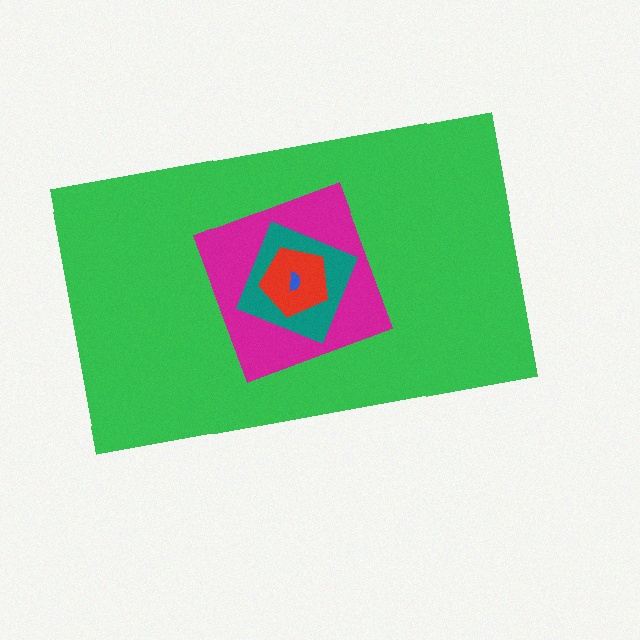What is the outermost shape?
The green rectangle.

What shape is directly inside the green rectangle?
The magenta diamond.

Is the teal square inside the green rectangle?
Yes.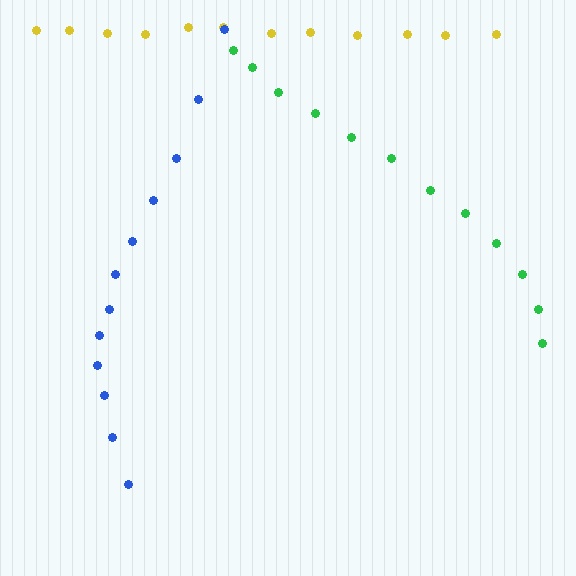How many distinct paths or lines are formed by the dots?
There are 3 distinct paths.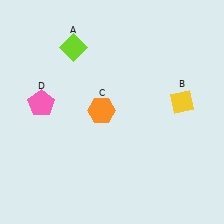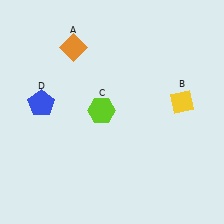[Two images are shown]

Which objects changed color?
A changed from lime to orange. C changed from orange to lime. D changed from pink to blue.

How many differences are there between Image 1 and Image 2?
There are 3 differences between the two images.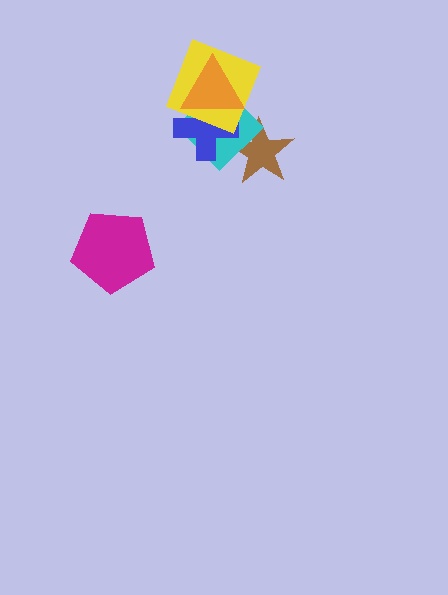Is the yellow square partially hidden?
Yes, it is partially covered by another shape.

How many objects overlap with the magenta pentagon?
0 objects overlap with the magenta pentagon.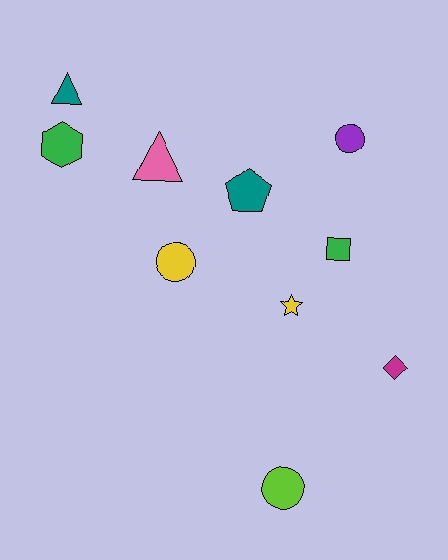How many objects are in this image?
There are 10 objects.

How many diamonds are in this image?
There is 1 diamond.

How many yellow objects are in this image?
There are 2 yellow objects.